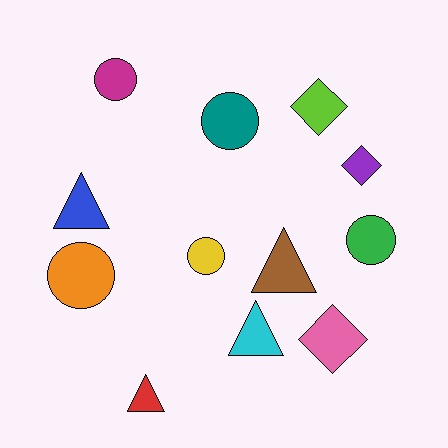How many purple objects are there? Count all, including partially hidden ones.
There is 1 purple object.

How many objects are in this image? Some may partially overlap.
There are 12 objects.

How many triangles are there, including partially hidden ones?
There are 4 triangles.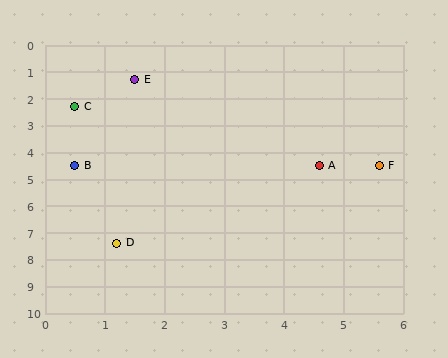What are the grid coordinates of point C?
Point C is at approximately (0.5, 2.3).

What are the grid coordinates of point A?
Point A is at approximately (4.6, 4.5).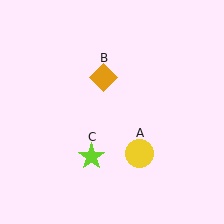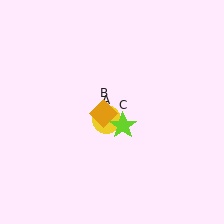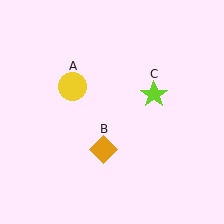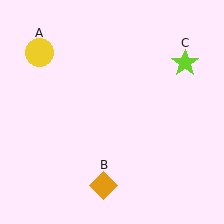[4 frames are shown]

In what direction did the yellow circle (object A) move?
The yellow circle (object A) moved up and to the left.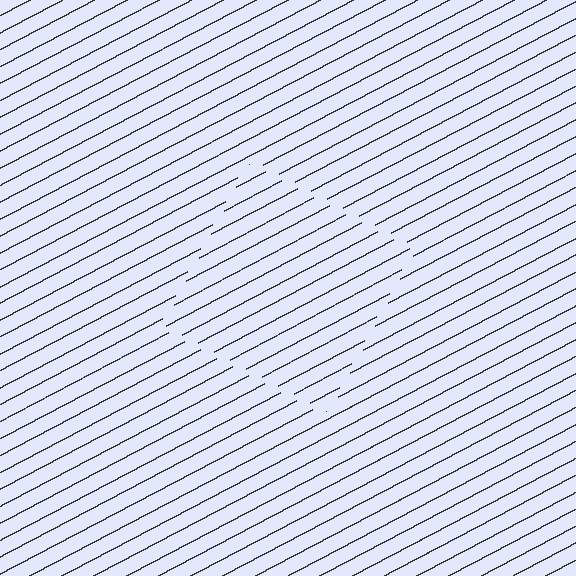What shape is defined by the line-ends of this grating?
An illusory square. The interior of the shape contains the same grating, shifted by half a period — the contour is defined by the phase discontinuity where line-ends from the inner and outer gratings abut.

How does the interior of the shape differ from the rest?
The interior of the shape contains the same grating, shifted by half a period — the contour is defined by the phase discontinuity where line-ends from the inner and outer gratings abut.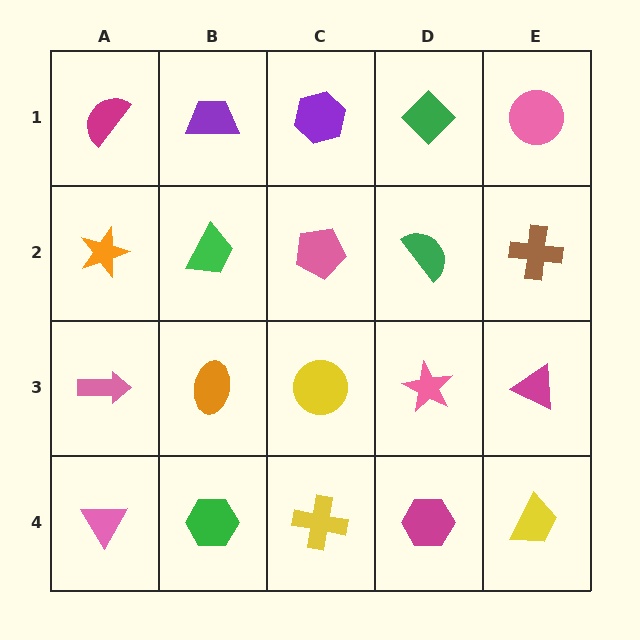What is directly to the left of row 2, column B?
An orange star.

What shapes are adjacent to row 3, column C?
A pink pentagon (row 2, column C), a yellow cross (row 4, column C), an orange ellipse (row 3, column B), a pink star (row 3, column D).